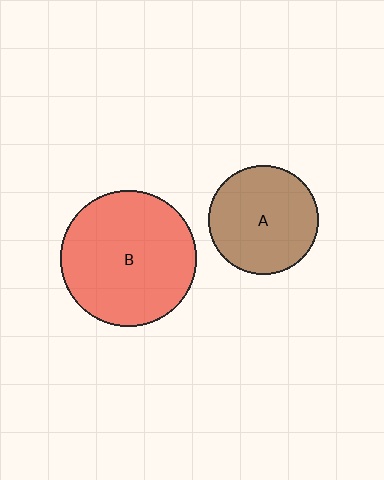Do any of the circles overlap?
No, none of the circles overlap.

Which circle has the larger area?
Circle B (red).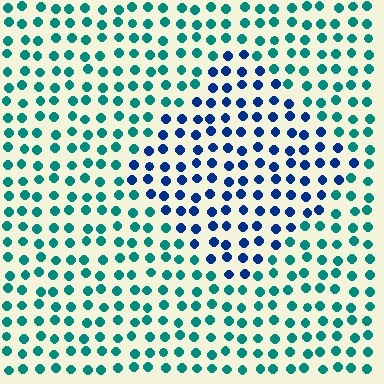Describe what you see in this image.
The image is filled with small teal elements in a uniform arrangement. A diamond-shaped region is visible where the elements are tinted to a slightly different hue, forming a subtle color boundary.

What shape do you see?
I see a diamond.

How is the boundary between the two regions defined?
The boundary is defined purely by a slight shift in hue (about 46 degrees). Spacing, size, and orientation are identical on both sides.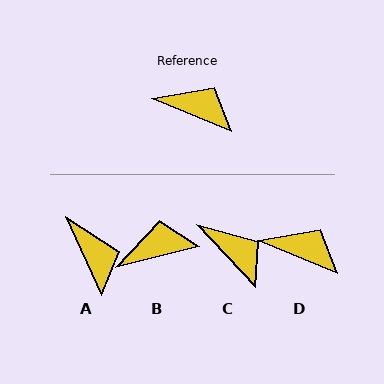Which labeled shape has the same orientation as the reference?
D.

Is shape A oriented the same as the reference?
No, it is off by about 44 degrees.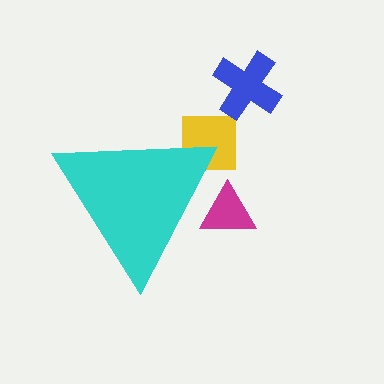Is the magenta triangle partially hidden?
Yes, the magenta triangle is partially hidden behind the cyan triangle.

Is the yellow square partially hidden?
Yes, the yellow square is partially hidden behind the cyan triangle.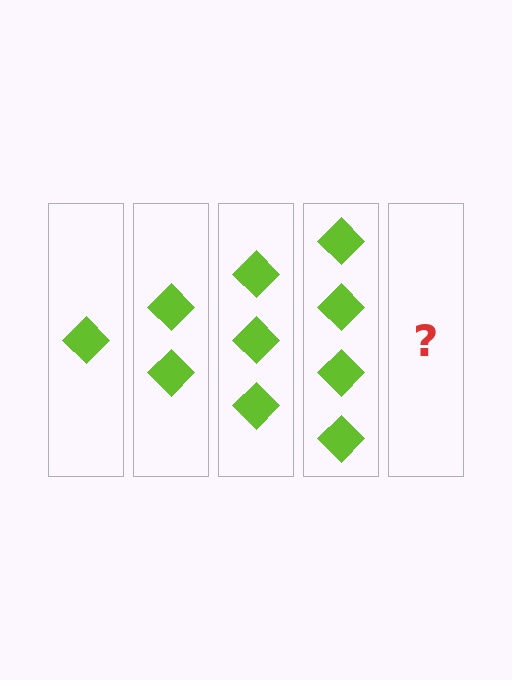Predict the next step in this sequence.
The next step is 5 diamonds.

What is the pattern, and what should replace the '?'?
The pattern is that each step adds one more diamond. The '?' should be 5 diamonds.